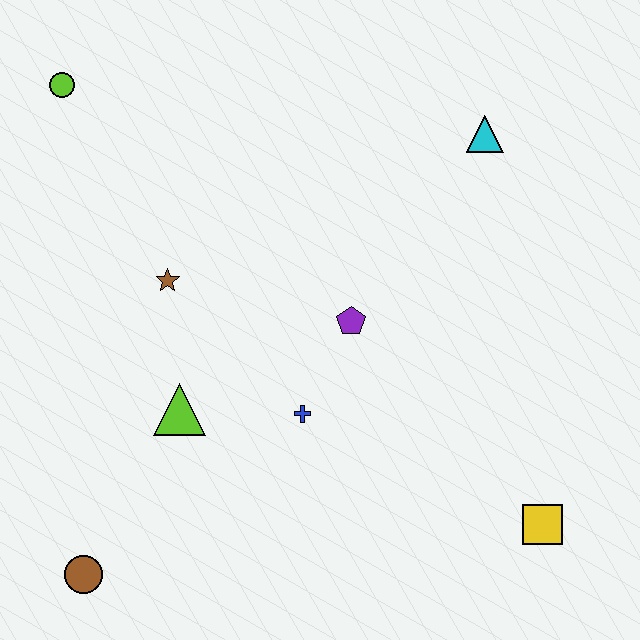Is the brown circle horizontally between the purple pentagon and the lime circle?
Yes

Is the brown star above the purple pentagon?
Yes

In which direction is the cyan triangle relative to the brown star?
The cyan triangle is to the right of the brown star.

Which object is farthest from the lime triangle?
The cyan triangle is farthest from the lime triangle.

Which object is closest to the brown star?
The lime triangle is closest to the brown star.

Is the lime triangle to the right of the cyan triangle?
No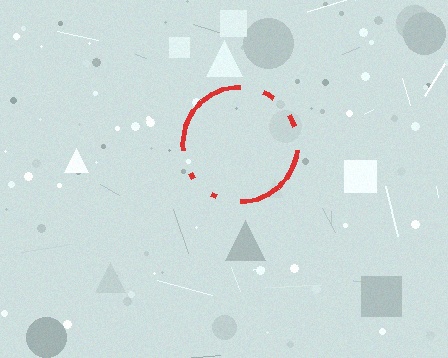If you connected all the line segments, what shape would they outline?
They would outline a circle.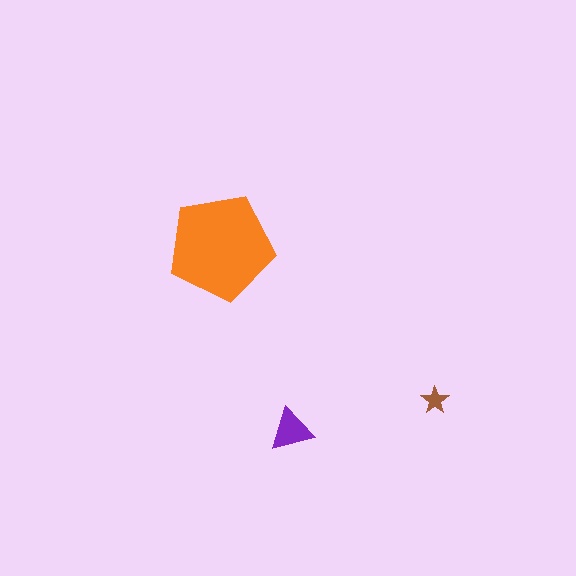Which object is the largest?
The orange pentagon.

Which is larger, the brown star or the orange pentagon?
The orange pentagon.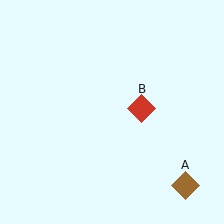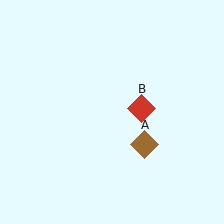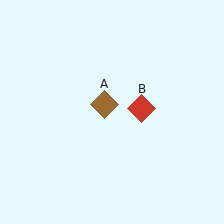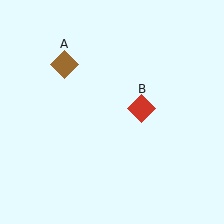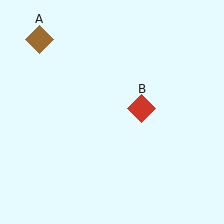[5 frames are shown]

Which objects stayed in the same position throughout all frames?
Red diamond (object B) remained stationary.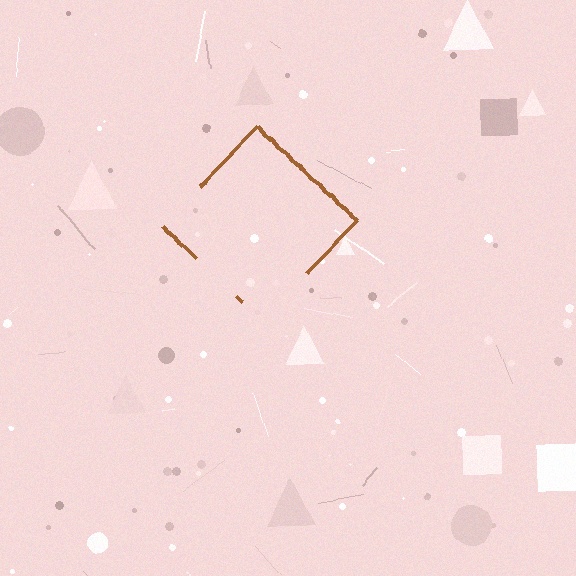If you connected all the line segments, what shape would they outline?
They would outline a diamond.